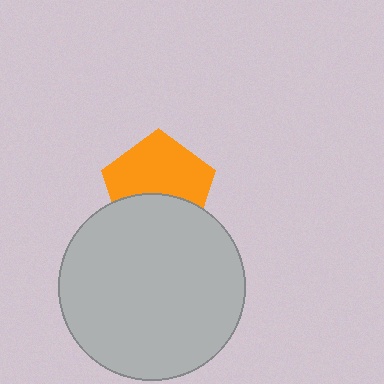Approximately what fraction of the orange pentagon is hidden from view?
Roughly 39% of the orange pentagon is hidden behind the light gray circle.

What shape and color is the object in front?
The object in front is a light gray circle.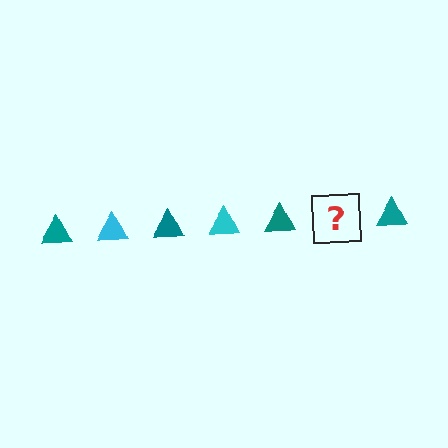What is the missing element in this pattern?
The missing element is a cyan triangle.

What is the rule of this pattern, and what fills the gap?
The rule is that the pattern cycles through teal, cyan triangles. The gap should be filled with a cyan triangle.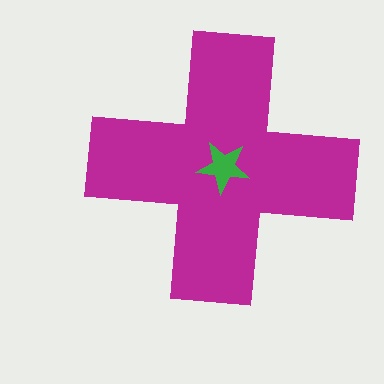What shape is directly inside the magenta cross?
The green star.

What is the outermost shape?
The magenta cross.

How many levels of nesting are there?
2.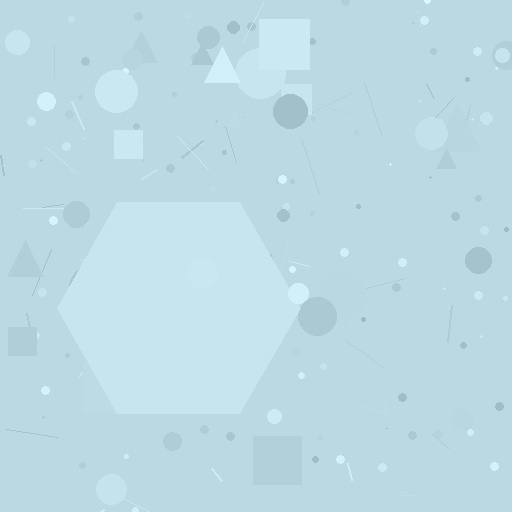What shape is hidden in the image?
A hexagon is hidden in the image.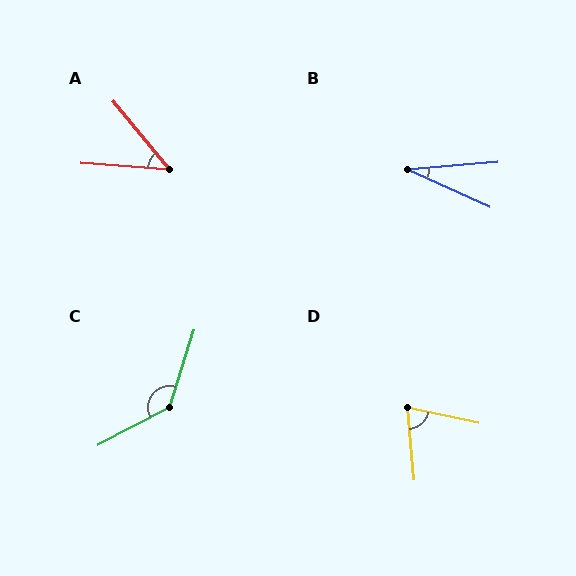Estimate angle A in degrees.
Approximately 46 degrees.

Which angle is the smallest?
B, at approximately 30 degrees.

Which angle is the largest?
C, at approximately 135 degrees.